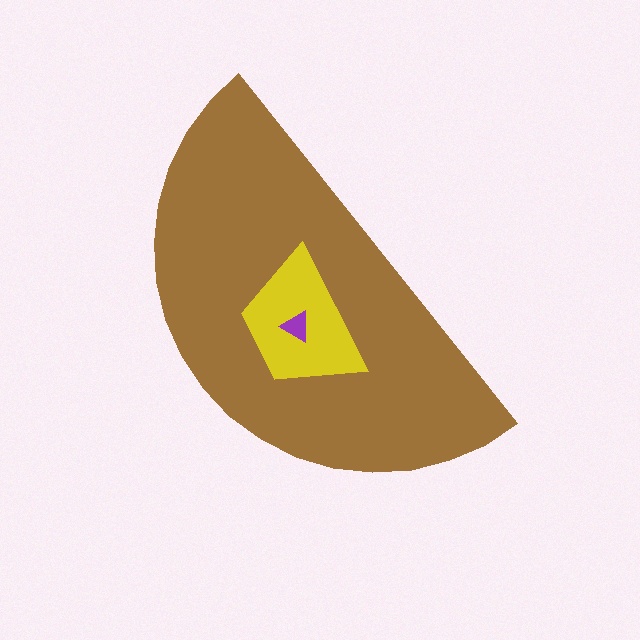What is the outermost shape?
The brown semicircle.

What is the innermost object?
The purple triangle.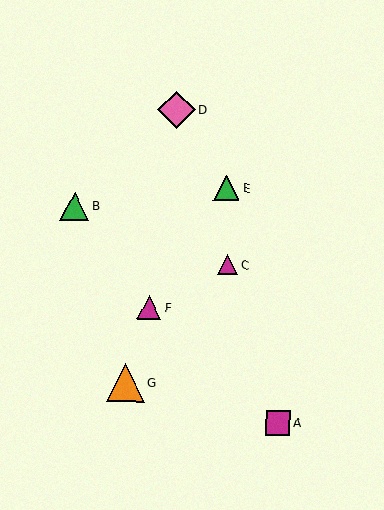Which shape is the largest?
The orange triangle (labeled G) is the largest.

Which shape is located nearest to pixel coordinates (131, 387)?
The orange triangle (labeled G) at (125, 383) is nearest to that location.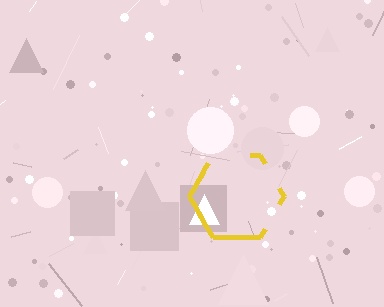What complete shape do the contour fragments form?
The contour fragments form a hexagon.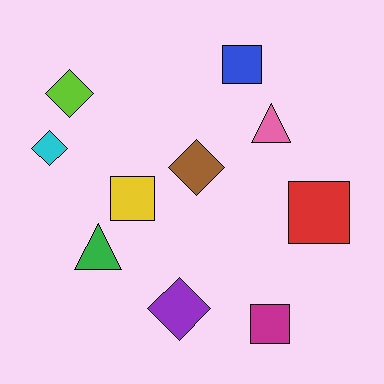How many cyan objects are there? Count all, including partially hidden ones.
There is 1 cyan object.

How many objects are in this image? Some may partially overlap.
There are 10 objects.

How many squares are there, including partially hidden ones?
There are 4 squares.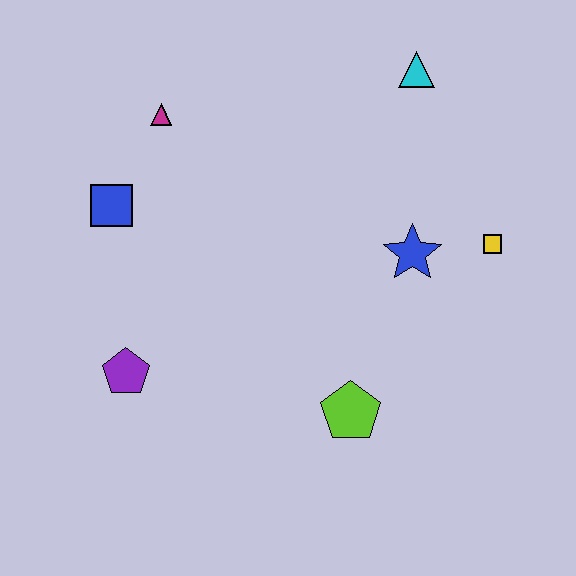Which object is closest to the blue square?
The magenta triangle is closest to the blue square.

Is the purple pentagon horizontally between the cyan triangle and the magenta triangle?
No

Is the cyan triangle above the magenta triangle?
Yes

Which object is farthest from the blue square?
The yellow square is farthest from the blue square.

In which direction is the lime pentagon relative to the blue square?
The lime pentagon is to the right of the blue square.